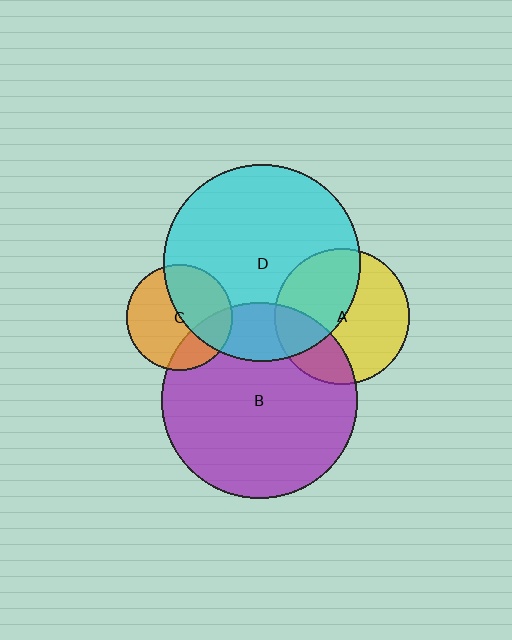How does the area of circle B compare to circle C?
Approximately 3.4 times.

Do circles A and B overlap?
Yes.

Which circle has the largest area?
Circle D (cyan).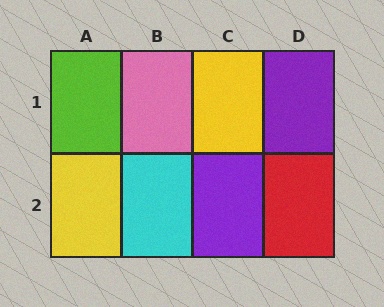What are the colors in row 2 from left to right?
Yellow, cyan, purple, red.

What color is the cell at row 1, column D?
Purple.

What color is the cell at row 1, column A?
Lime.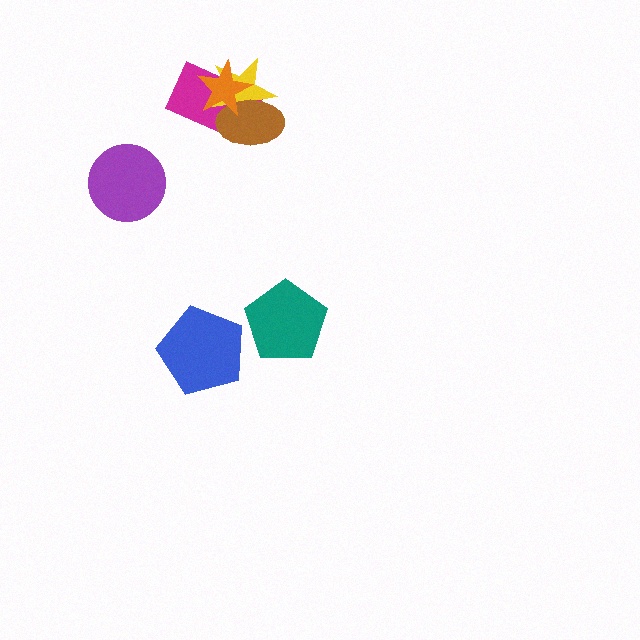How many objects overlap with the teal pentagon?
0 objects overlap with the teal pentagon.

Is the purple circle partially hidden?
No, no other shape covers it.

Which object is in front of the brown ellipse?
The orange star is in front of the brown ellipse.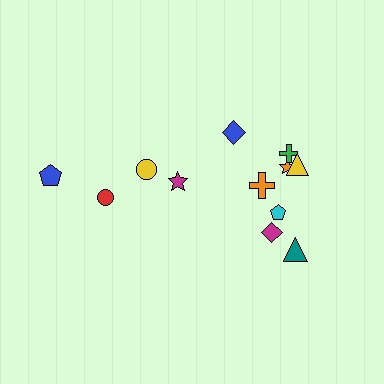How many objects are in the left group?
There are 4 objects.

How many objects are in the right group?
There are 8 objects.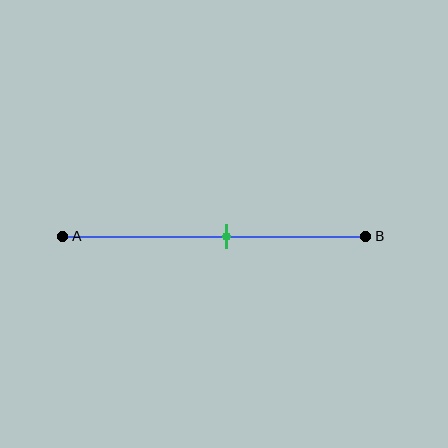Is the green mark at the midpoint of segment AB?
No, the mark is at about 55% from A, not at the 50% midpoint.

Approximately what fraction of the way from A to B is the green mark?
The green mark is approximately 55% of the way from A to B.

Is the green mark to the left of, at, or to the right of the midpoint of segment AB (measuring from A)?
The green mark is to the right of the midpoint of segment AB.